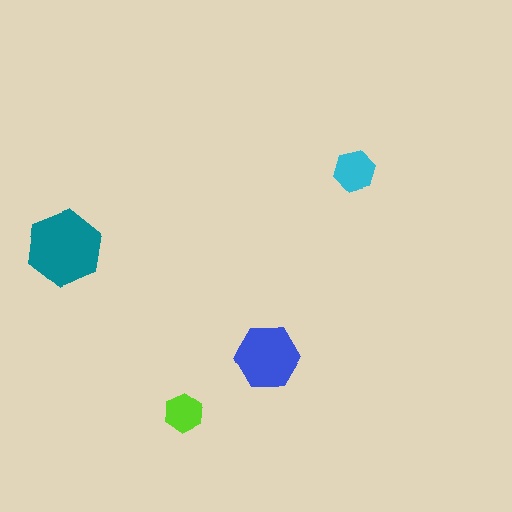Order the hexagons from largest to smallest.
the teal one, the blue one, the cyan one, the lime one.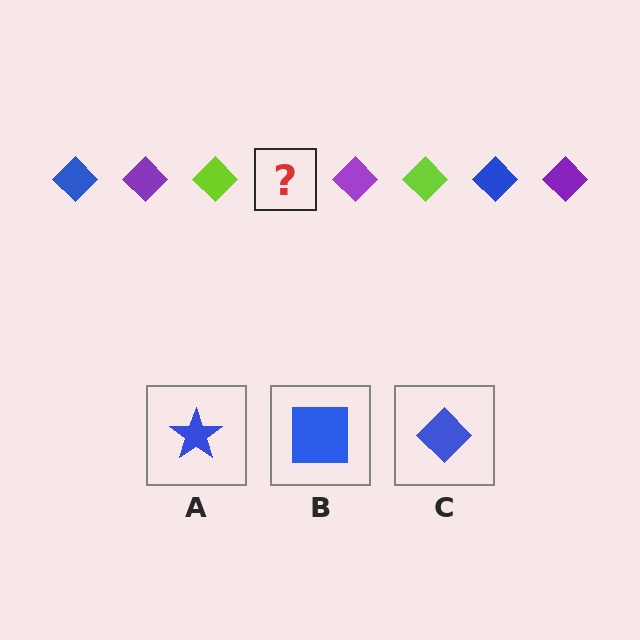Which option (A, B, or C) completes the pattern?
C.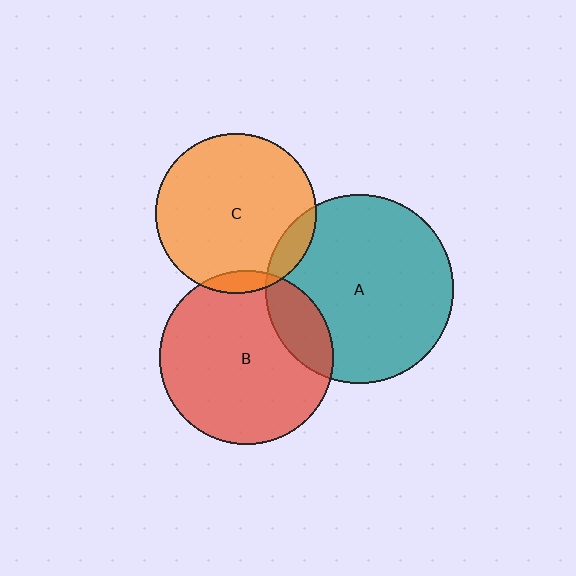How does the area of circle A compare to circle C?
Approximately 1.4 times.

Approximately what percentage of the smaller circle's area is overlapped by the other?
Approximately 20%.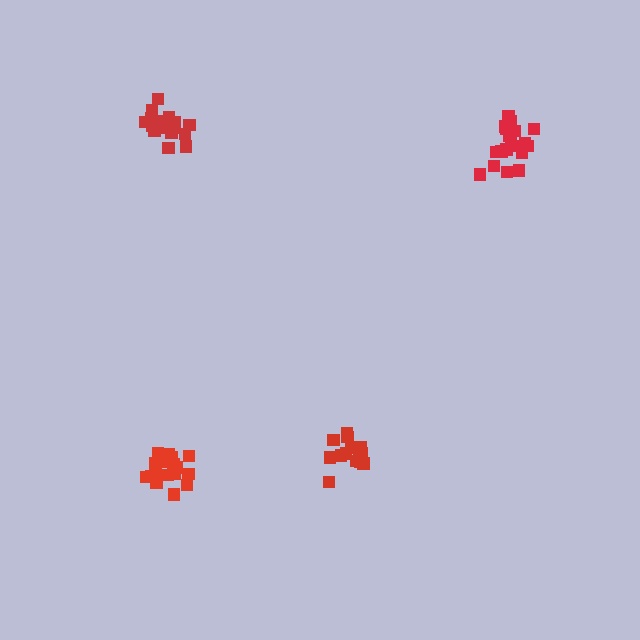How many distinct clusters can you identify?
There are 4 distinct clusters.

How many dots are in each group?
Group 1: 16 dots, Group 2: 19 dots, Group 3: 19 dots, Group 4: 19 dots (73 total).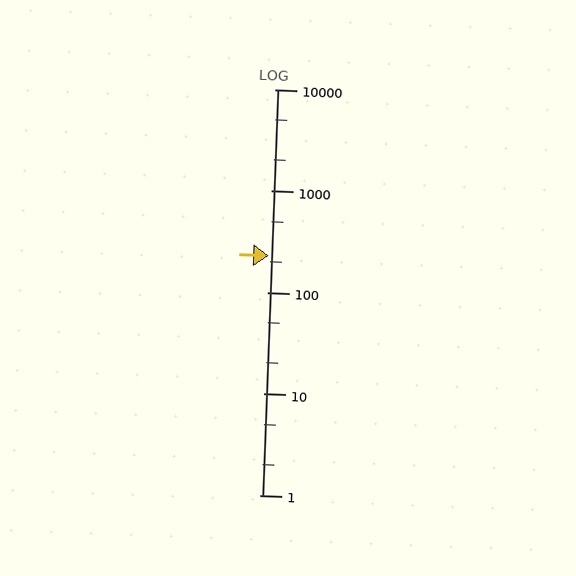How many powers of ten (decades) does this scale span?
The scale spans 4 decades, from 1 to 10000.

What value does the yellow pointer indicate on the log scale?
The pointer indicates approximately 230.